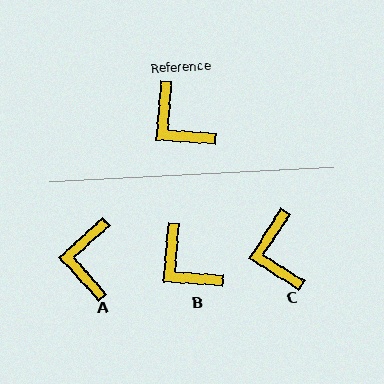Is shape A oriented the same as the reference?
No, it is off by about 43 degrees.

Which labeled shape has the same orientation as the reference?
B.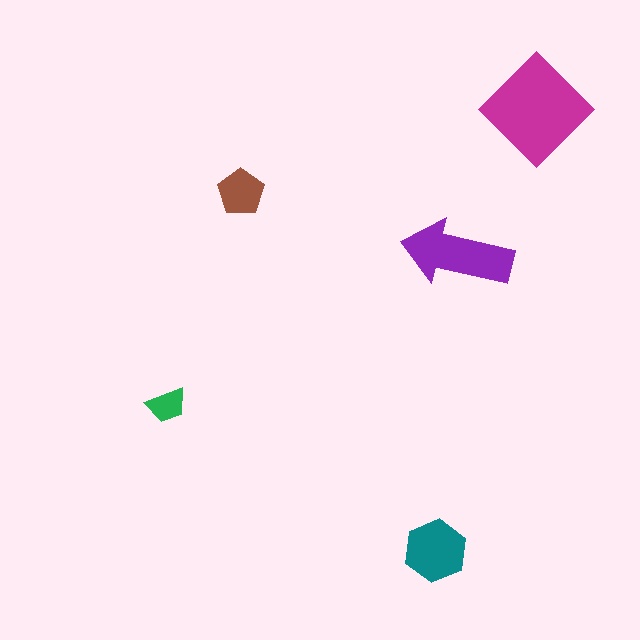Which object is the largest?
The magenta diamond.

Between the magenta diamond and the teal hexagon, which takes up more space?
The magenta diamond.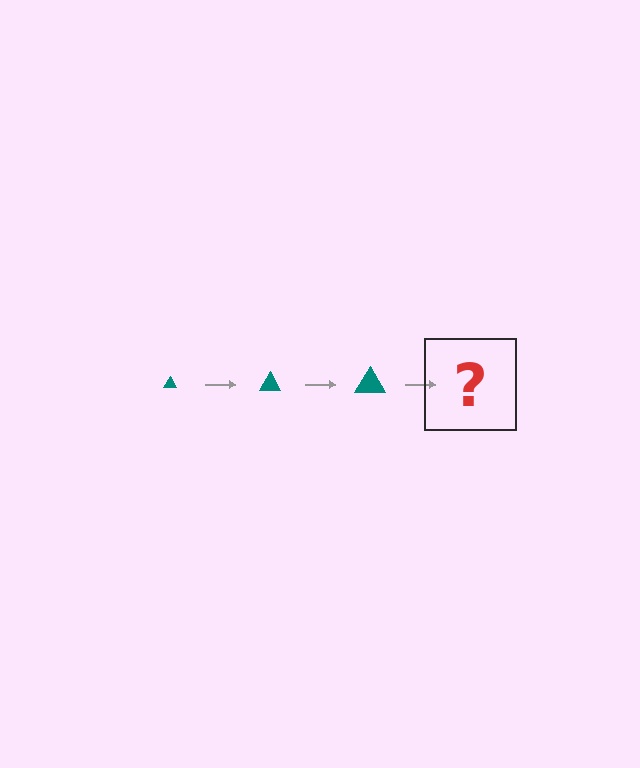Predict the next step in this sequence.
The next step is a teal triangle, larger than the previous one.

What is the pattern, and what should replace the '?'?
The pattern is that the triangle gets progressively larger each step. The '?' should be a teal triangle, larger than the previous one.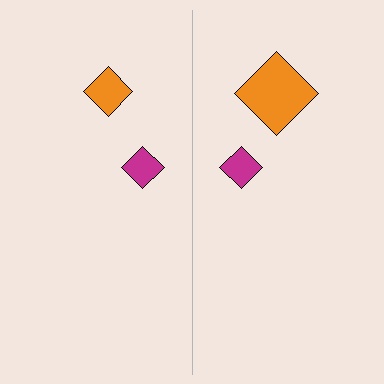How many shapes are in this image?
There are 4 shapes in this image.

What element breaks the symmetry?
The orange diamond on the right side has a different size than its mirror counterpart.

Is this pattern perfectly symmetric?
No, the pattern is not perfectly symmetric. The orange diamond on the right side has a different size than its mirror counterpart.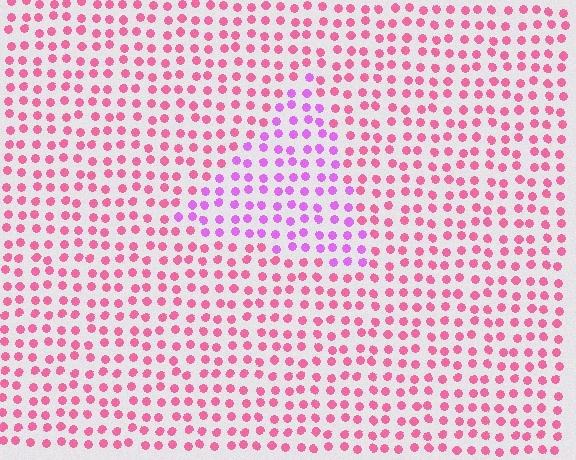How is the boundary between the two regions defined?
The boundary is defined purely by a slight shift in hue (about 42 degrees). Spacing, size, and orientation are identical on both sides.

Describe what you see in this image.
The image is filled with small pink elements in a uniform arrangement. A triangle-shaped region is visible where the elements are tinted to a slightly different hue, forming a subtle color boundary.